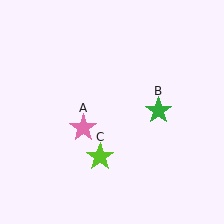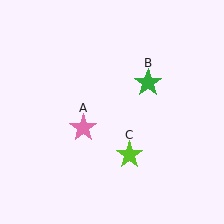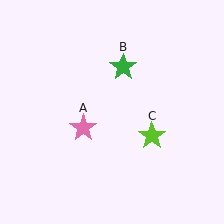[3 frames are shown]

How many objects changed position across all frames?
2 objects changed position: green star (object B), lime star (object C).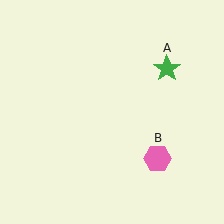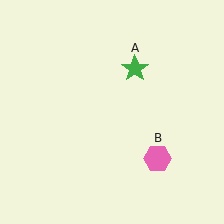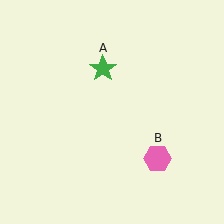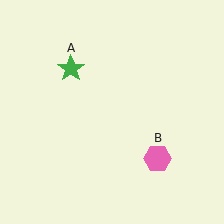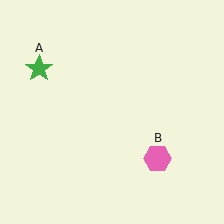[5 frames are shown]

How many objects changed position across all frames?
1 object changed position: green star (object A).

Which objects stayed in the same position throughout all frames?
Pink hexagon (object B) remained stationary.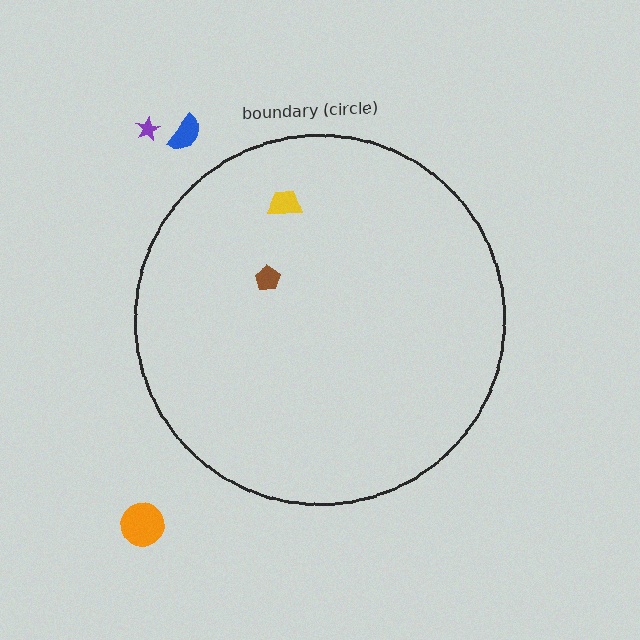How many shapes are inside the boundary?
2 inside, 3 outside.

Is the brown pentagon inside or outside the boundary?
Inside.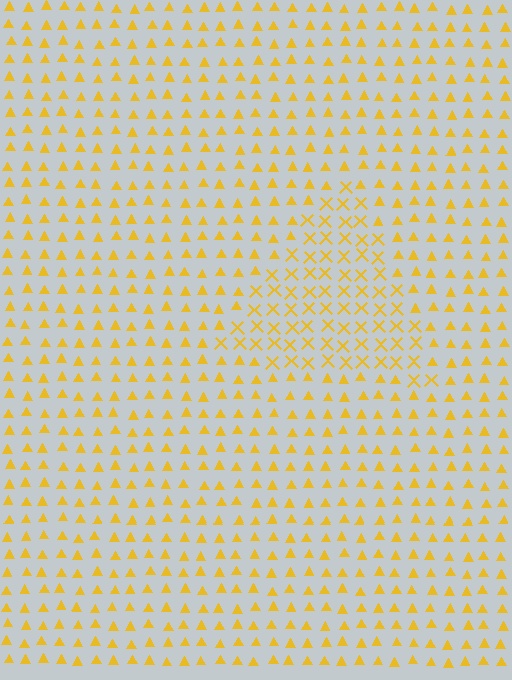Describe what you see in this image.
The image is filled with small yellow elements arranged in a uniform grid. A triangle-shaped region contains X marks, while the surrounding area contains triangles. The boundary is defined purely by the change in element shape.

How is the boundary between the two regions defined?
The boundary is defined by a change in element shape: X marks inside vs. triangles outside. All elements share the same color and spacing.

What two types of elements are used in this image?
The image uses X marks inside the triangle region and triangles outside it.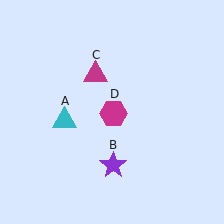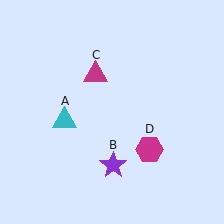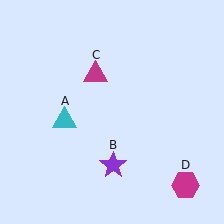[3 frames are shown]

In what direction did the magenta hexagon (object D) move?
The magenta hexagon (object D) moved down and to the right.